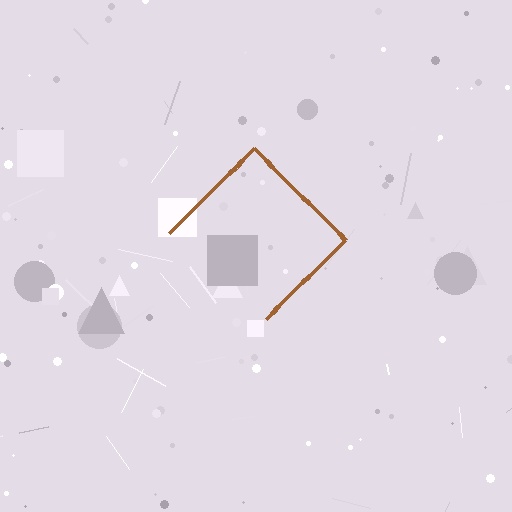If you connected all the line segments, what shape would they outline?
They would outline a diamond.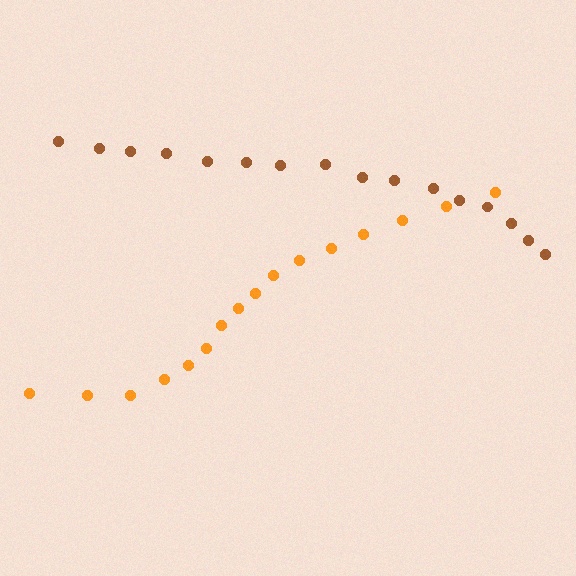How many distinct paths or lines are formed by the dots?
There are 2 distinct paths.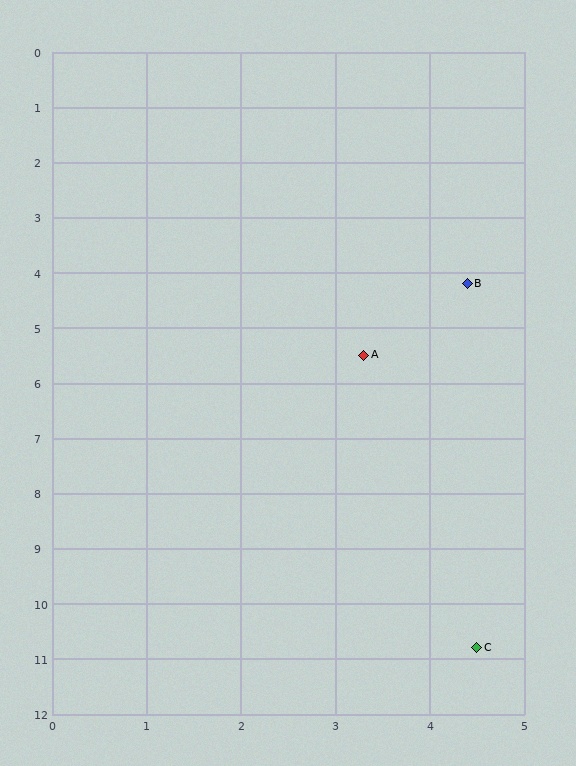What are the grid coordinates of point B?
Point B is at approximately (4.4, 4.2).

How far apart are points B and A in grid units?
Points B and A are about 1.7 grid units apart.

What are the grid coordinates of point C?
Point C is at approximately (4.5, 10.8).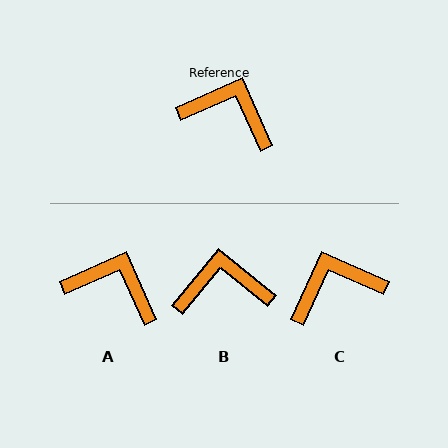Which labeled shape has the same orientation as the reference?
A.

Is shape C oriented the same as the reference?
No, it is off by about 42 degrees.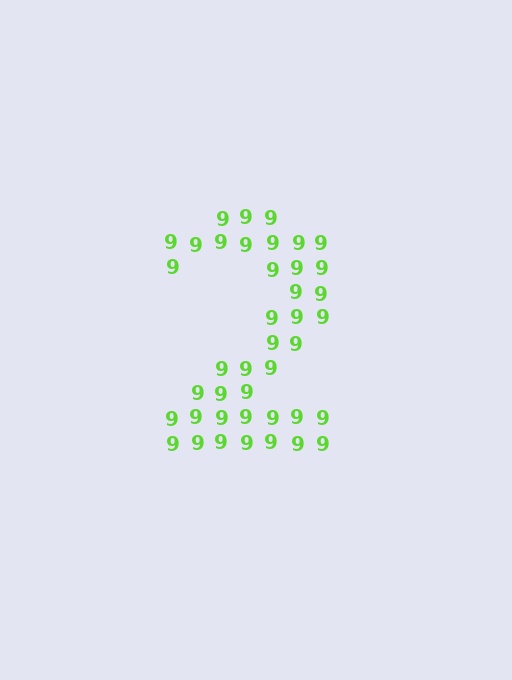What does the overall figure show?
The overall figure shows the digit 2.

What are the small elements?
The small elements are digit 9's.